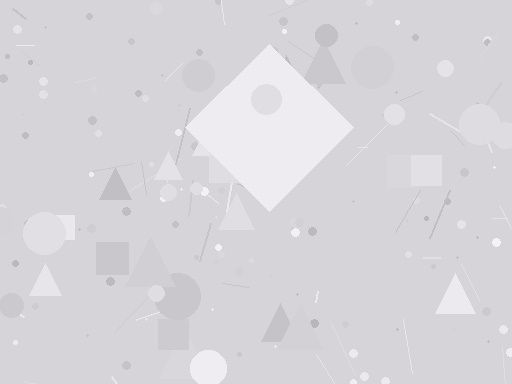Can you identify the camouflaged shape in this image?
The camouflaged shape is a diamond.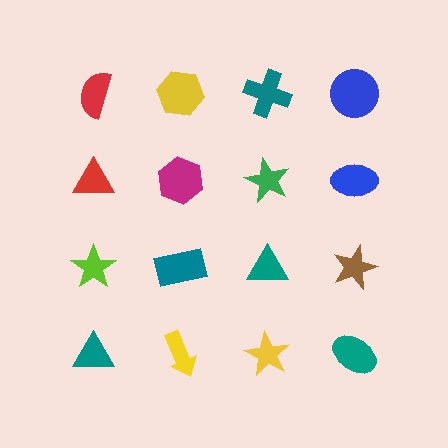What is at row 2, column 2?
A magenta hexagon.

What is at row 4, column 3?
A yellow star.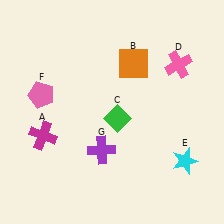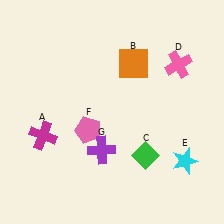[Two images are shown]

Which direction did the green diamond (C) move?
The green diamond (C) moved down.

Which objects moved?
The objects that moved are: the green diamond (C), the pink pentagon (F).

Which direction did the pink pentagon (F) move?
The pink pentagon (F) moved right.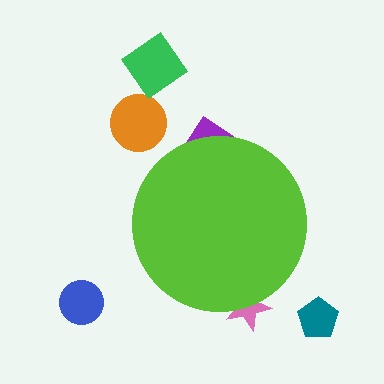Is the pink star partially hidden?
Yes, the pink star is partially hidden behind the lime circle.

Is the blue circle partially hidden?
No, the blue circle is fully visible.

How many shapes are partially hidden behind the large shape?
2 shapes are partially hidden.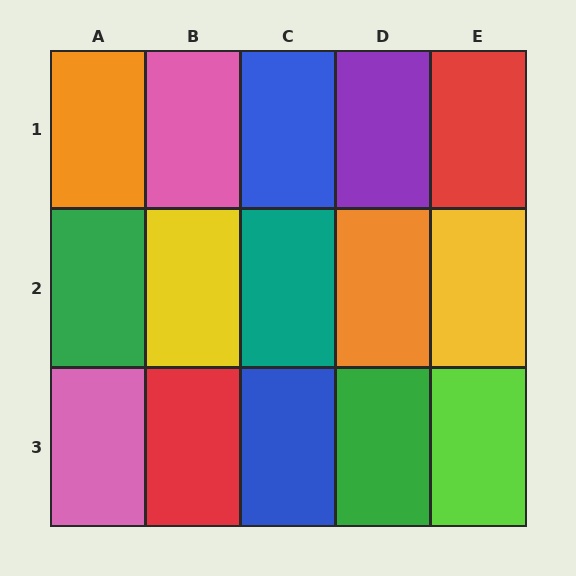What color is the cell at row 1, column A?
Orange.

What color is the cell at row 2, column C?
Teal.